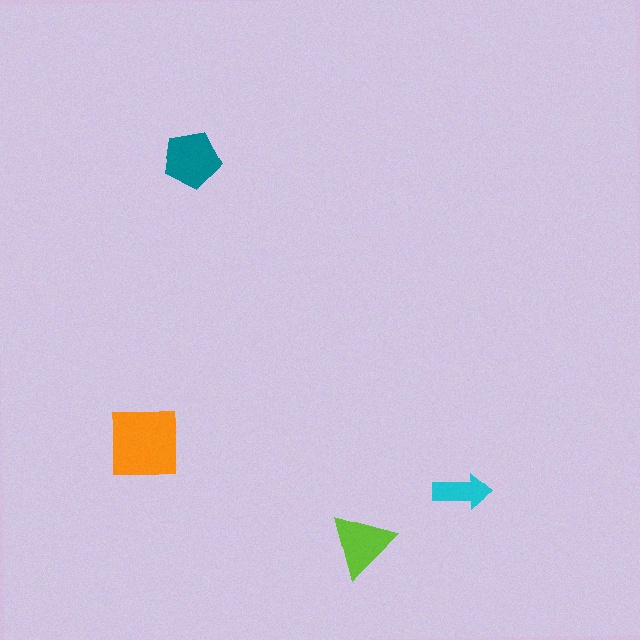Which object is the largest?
The orange square.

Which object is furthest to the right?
The cyan arrow is rightmost.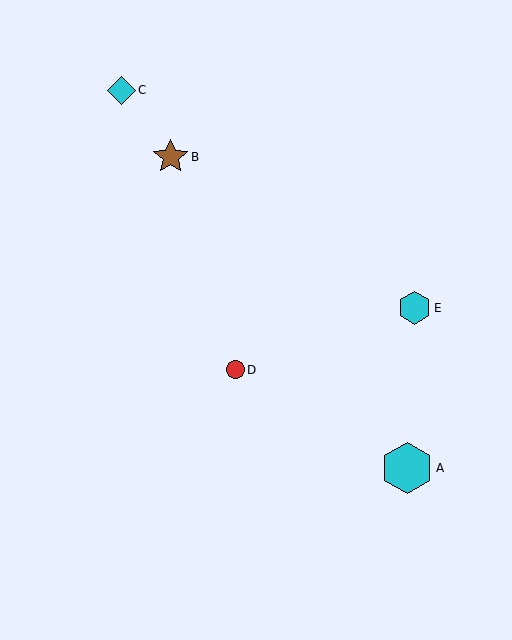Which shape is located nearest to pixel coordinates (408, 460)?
The cyan hexagon (labeled A) at (407, 468) is nearest to that location.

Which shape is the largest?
The cyan hexagon (labeled A) is the largest.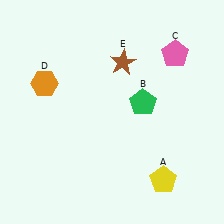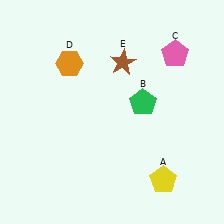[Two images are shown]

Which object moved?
The orange hexagon (D) moved right.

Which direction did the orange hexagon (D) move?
The orange hexagon (D) moved right.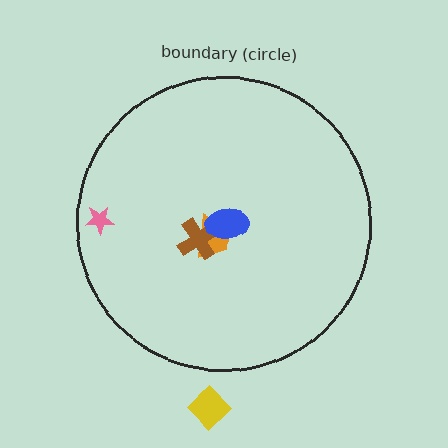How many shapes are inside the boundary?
4 inside, 1 outside.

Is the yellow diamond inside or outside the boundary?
Outside.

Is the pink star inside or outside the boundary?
Inside.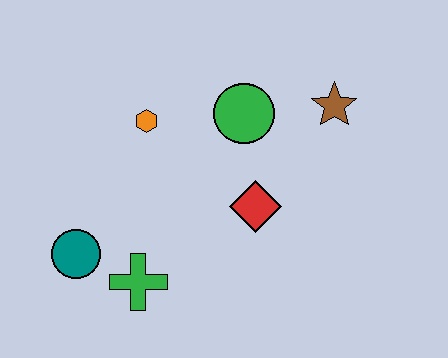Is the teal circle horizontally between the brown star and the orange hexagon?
No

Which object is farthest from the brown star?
The teal circle is farthest from the brown star.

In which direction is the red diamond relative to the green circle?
The red diamond is below the green circle.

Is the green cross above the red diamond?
No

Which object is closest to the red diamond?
The green circle is closest to the red diamond.